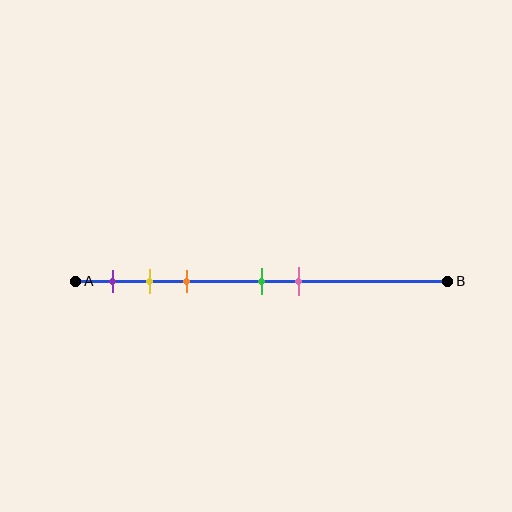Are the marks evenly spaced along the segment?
No, the marks are not evenly spaced.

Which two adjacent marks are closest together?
The yellow and orange marks are the closest adjacent pair.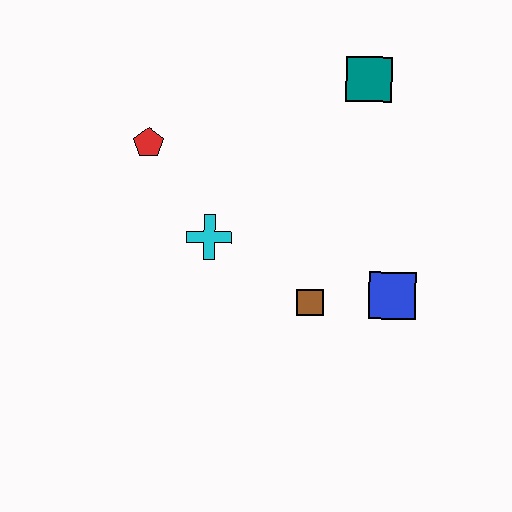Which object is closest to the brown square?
The blue square is closest to the brown square.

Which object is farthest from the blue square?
The red pentagon is farthest from the blue square.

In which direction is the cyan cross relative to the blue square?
The cyan cross is to the left of the blue square.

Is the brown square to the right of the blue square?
No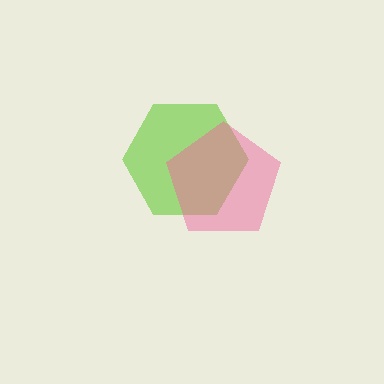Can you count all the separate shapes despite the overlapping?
Yes, there are 2 separate shapes.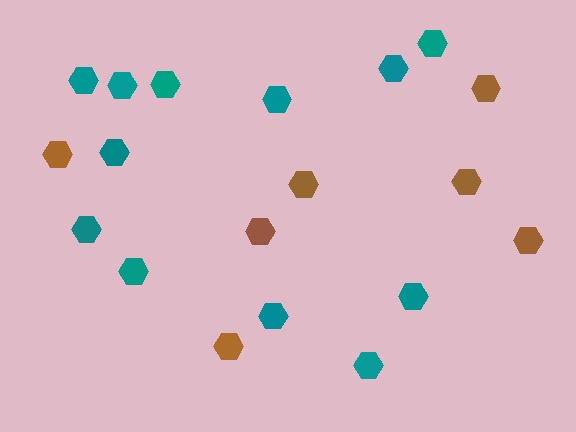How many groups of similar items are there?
There are 2 groups: one group of teal hexagons (12) and one group of brown hexagons (7).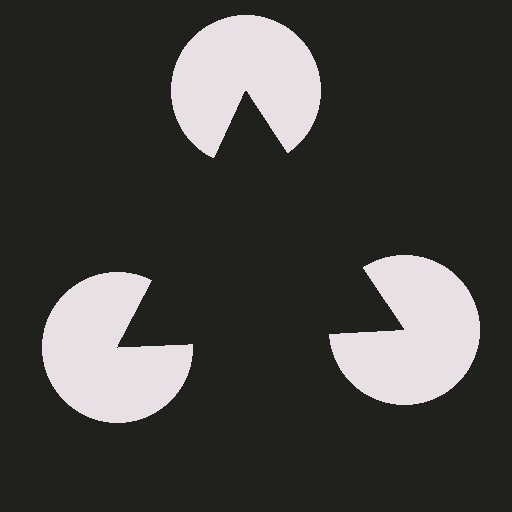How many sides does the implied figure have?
3 sides.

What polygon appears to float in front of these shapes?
An illusory triangle — its edges are inferred from the aligned wedge cuts in the pac-man discs, not physically drawn.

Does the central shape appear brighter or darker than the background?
It typically appears slightly darker than the background, even though no actual brightness change is drawn.